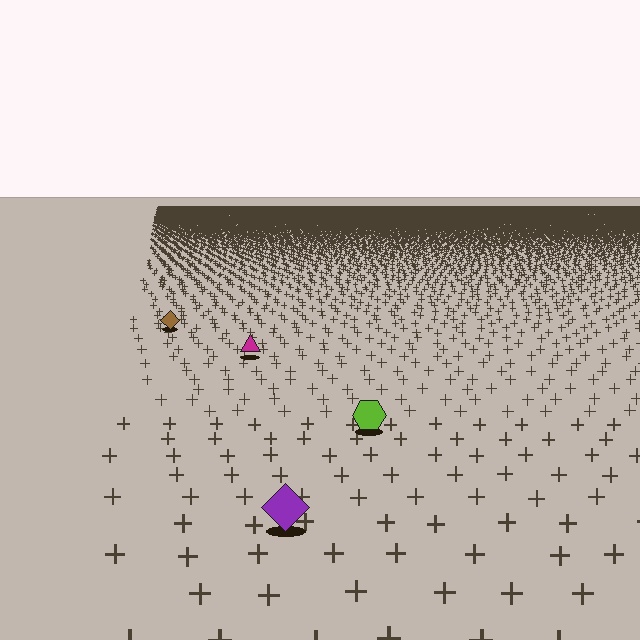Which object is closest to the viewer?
The purple diamond is closest. The texture marks near it are larger and more spread out.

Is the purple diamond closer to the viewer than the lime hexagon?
Yes. The purple diamond is closer — you can tell from the texture gradient: the ground texture is coarser near it.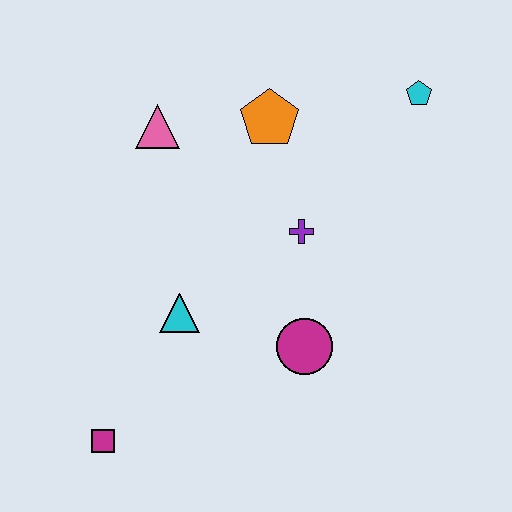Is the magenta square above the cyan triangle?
No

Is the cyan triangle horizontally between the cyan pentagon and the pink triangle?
Yes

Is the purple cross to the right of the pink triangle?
Yes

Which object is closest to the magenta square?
The cyan triangle is closest to the magenta square.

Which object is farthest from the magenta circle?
The cyan pentagon is farthest from the magenta circle.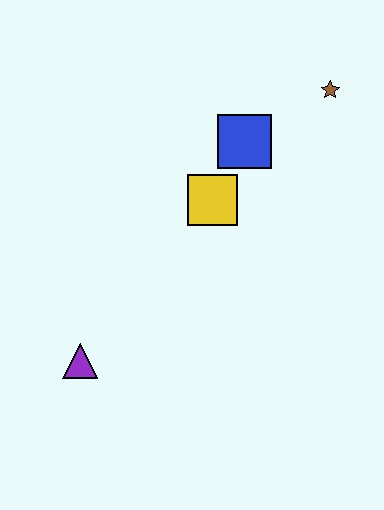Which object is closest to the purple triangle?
The yellow square is closest to the purple triangle.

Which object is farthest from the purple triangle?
The brown star is farthest from the purple triangle.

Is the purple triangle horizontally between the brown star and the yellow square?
No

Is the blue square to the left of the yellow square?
No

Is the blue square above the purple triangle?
Yes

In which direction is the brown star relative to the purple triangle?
The brown star is above the purple triangle.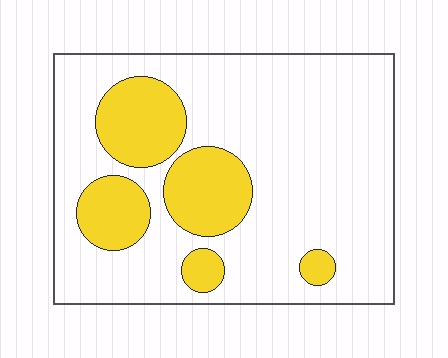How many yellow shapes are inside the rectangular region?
5.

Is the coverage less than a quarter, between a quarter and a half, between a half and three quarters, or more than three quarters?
Less than a quarter.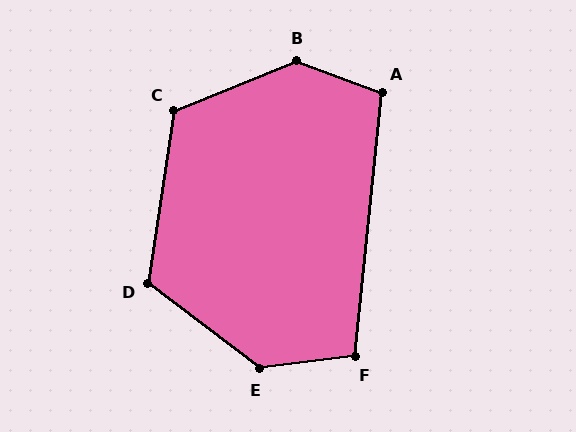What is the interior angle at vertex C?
Approximately 121 degrees (obtuse).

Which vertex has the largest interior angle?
B, at approximately 137 degrees.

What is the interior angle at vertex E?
Approximately 135 degrees (obtuse).